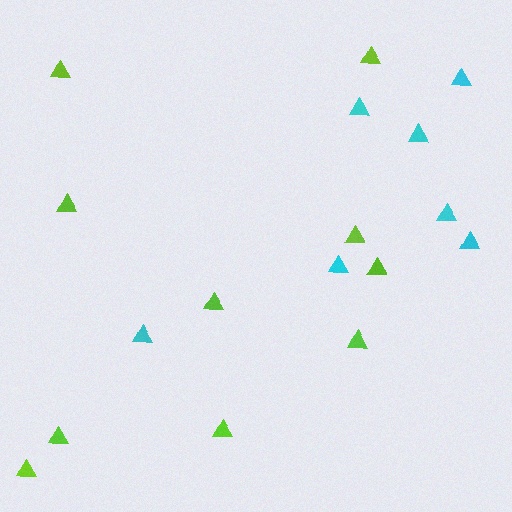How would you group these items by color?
There are 2 groups: one group of cyan triangles (7) and one group of lime triangles (10).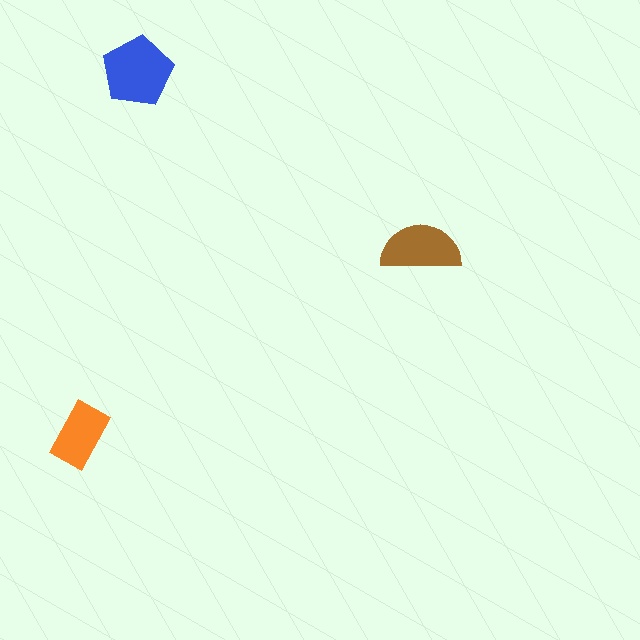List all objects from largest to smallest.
The blue pentagon, the brown semicircle, the orange rectangle.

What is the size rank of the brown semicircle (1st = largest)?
2nd.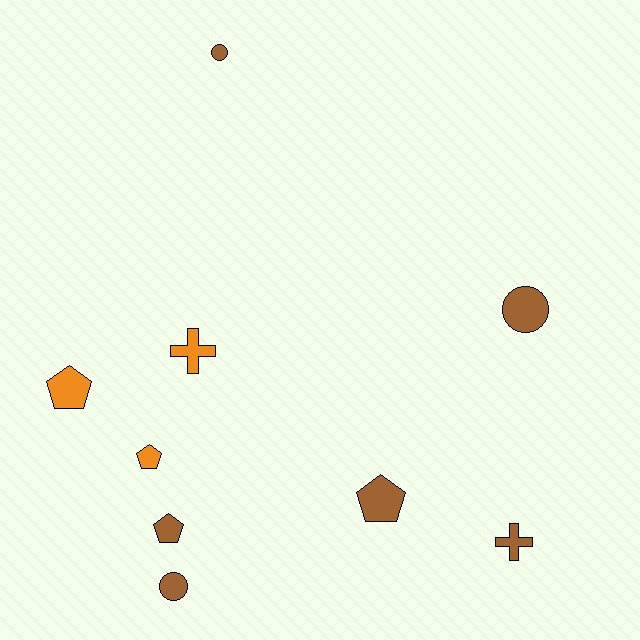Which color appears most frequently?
Brown, with 6 objects.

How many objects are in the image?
There are 9 objects.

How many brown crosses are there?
There is 1 brown cross.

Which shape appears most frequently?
Pentagon, with 4 objects.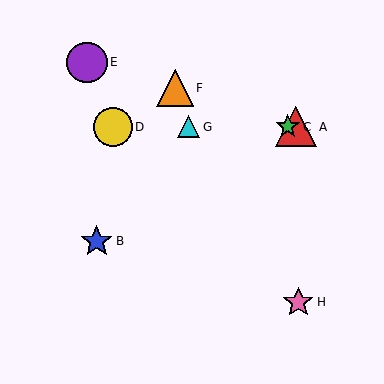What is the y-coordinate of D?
Object D is at y≈127.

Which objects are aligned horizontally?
Objects A, C, D, G are aligned horizontally.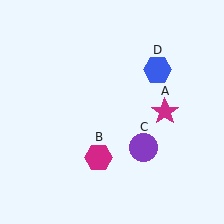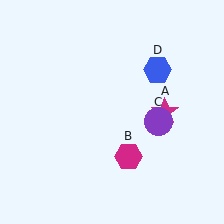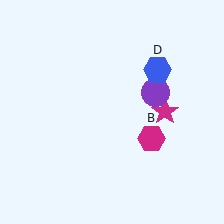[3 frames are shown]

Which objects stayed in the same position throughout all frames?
Magenta star (object A) and blue hexagon (object D) remained stationary.